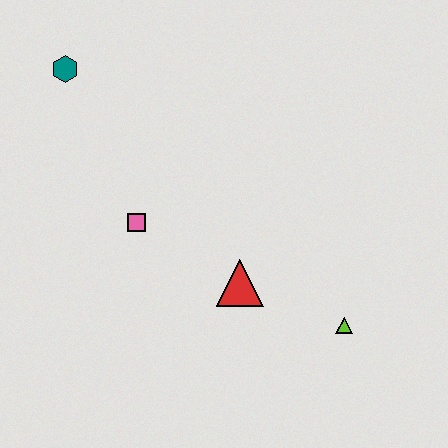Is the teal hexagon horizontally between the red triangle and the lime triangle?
No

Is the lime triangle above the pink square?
No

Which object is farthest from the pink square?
The lime triangle is farthest from the pink square.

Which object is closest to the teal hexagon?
The pink square is closest to the teal hexagon.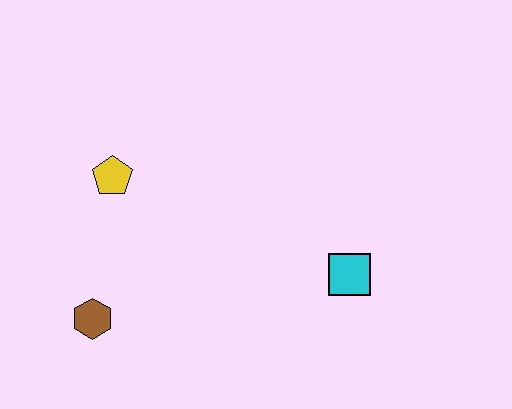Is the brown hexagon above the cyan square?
No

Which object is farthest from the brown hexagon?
The cyan square is farthest from the brown hexagon.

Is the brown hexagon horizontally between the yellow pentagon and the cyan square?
No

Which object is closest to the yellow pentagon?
The brown hexagon is closest to the yellow pentagon.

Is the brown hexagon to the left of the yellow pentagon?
Yes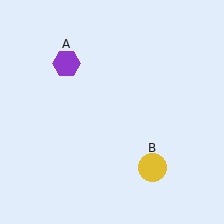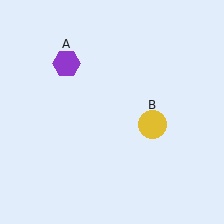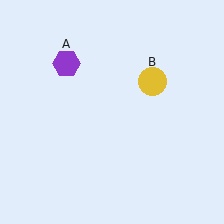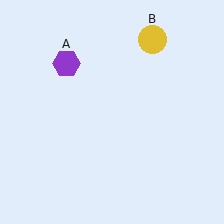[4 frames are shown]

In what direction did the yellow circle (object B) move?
The yellow circle (object B) moved up.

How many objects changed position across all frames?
1 object changed position: yellow circle (object B).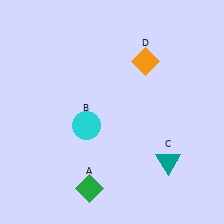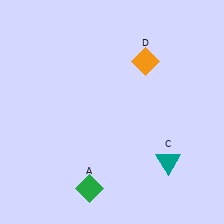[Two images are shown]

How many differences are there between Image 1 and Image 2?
There is 1 difference between the two images.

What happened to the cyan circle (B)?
The cyan circle (B) was removed in Image 2. It was in the bottom-left area of Image 1.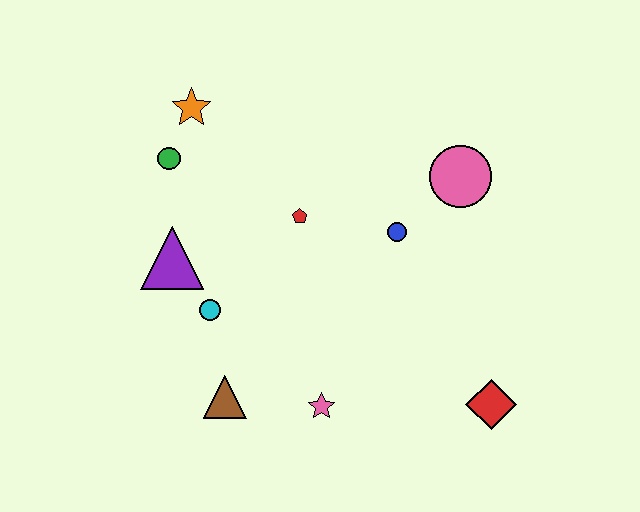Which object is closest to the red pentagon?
The blue circle is closest to the red pentagon.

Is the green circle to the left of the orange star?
Yes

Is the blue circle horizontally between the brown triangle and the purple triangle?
No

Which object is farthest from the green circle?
The red diamond is farthest from the green circle.